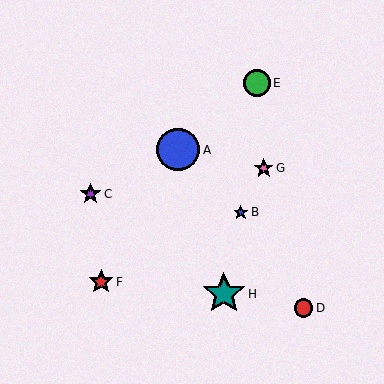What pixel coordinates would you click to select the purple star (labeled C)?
Click at (90, 194) to select the purple star C.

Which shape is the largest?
The teal star (labeled H) is the largest.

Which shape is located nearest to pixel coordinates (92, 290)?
The red star (labeled F) at (101, 282) is nearest to that location.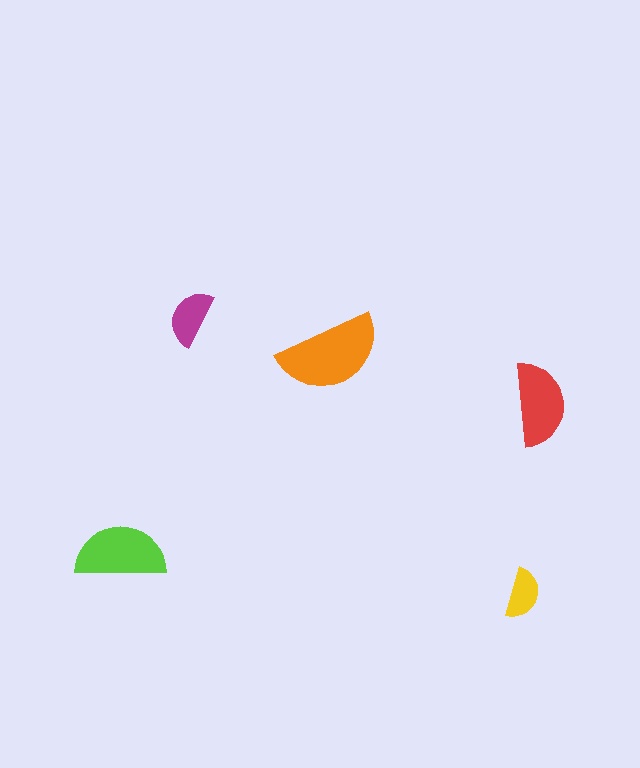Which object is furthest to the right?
The red semicircle is rightmost.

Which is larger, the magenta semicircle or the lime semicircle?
The lime one.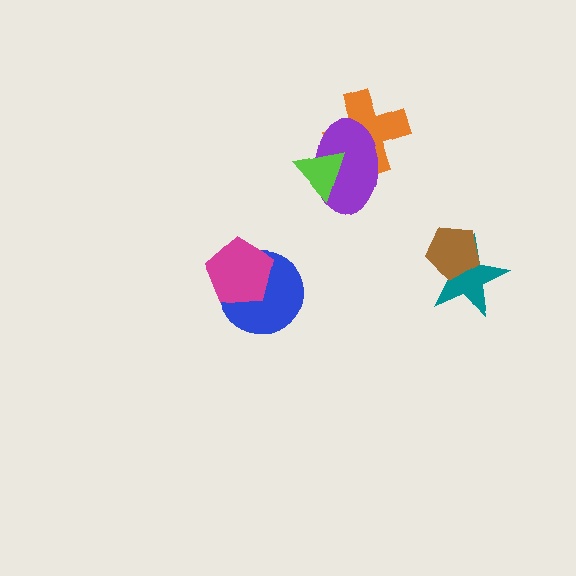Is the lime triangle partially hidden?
No, no other shape covers it.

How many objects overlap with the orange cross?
2 objects overlap with the orange cross.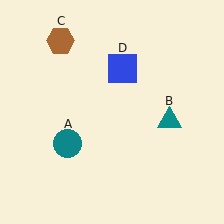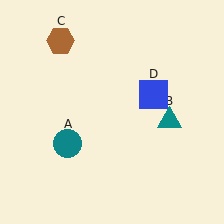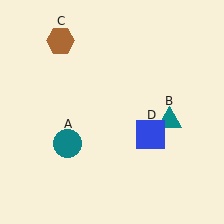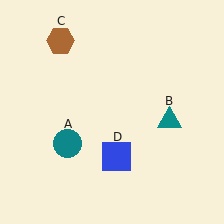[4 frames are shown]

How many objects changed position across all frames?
1 object changed position: blue square (object D).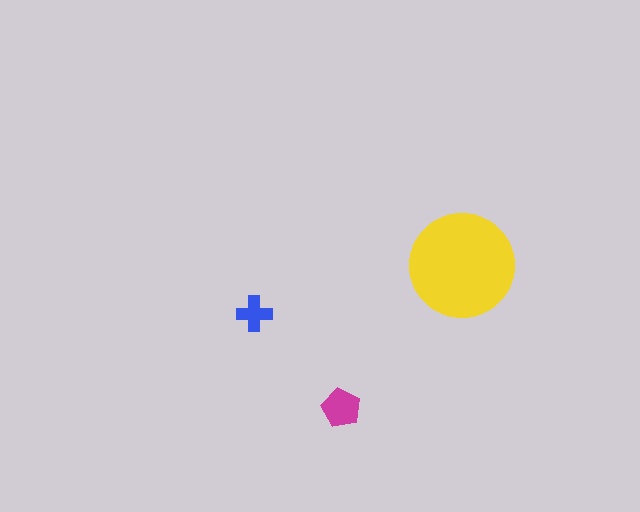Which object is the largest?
The yellow circle.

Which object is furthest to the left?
The blue cross is leftmost.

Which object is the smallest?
The blue cross.